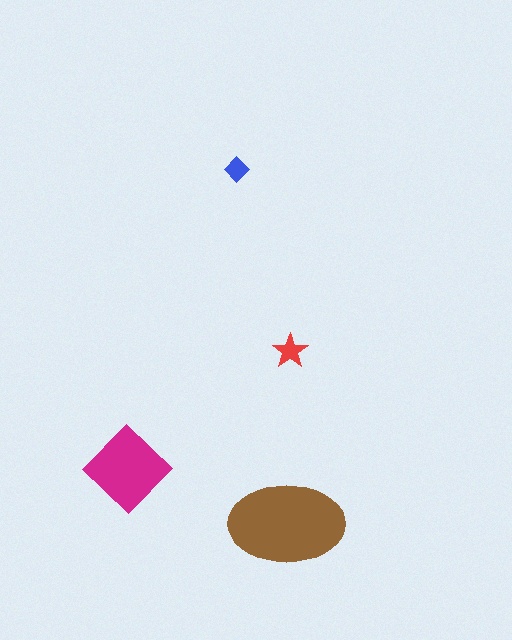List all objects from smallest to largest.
The blue diamond, the red star, the magenta diamond, the brown ellipse.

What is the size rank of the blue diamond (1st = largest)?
4th.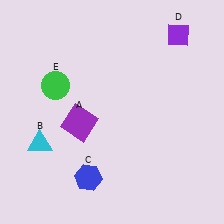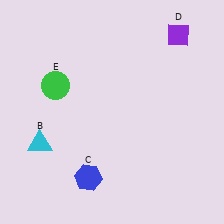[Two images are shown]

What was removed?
The purple square (A) was removed in Image 2.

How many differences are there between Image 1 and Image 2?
There is 1 difference between the two images.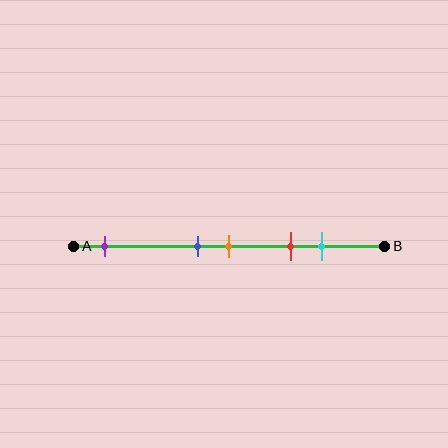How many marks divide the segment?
There are 5 marks dividing the segment.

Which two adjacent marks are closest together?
The blue and orange marks are the closest adjacent pair.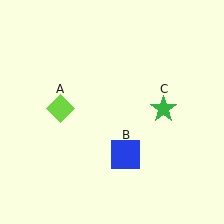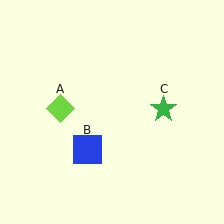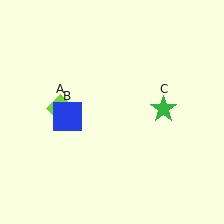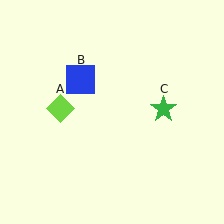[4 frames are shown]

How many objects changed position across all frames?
1 object changed position: blue square (object B).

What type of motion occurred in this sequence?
The blue square (object B) rotated clockwise around the center of the scene.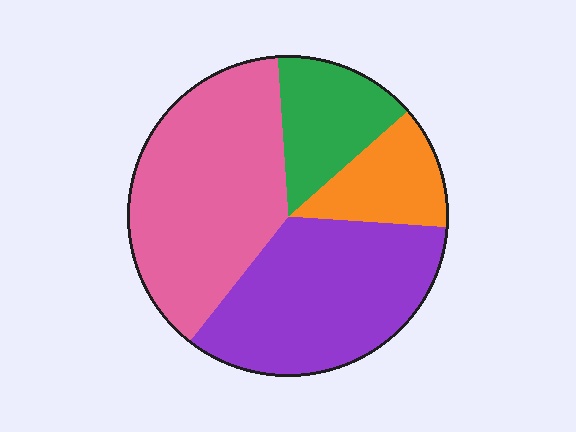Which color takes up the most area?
Pink, at roughly 40%.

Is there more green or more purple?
Purple.